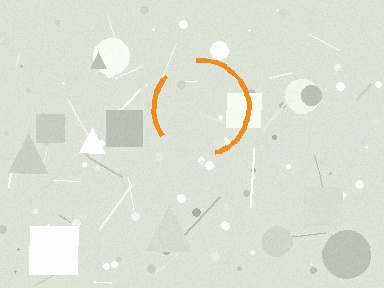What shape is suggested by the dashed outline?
The dashed outline suggests a circle.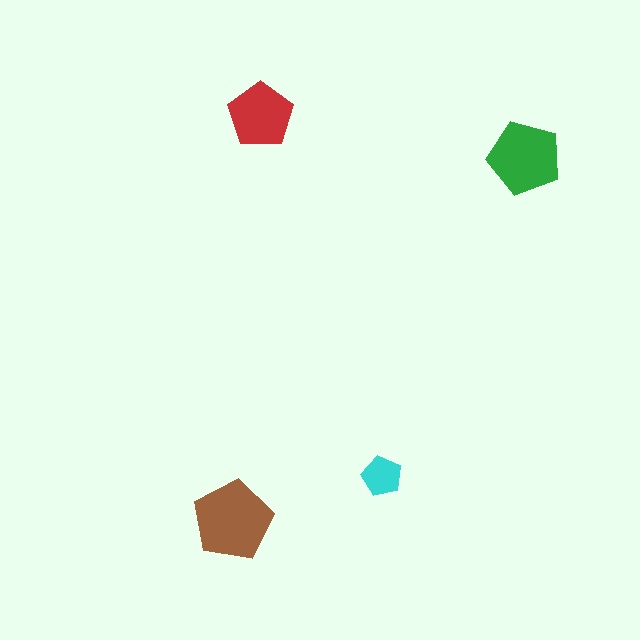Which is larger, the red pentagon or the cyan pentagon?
The red one.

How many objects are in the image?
There are 4 objects in the image.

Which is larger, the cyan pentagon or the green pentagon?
The green one.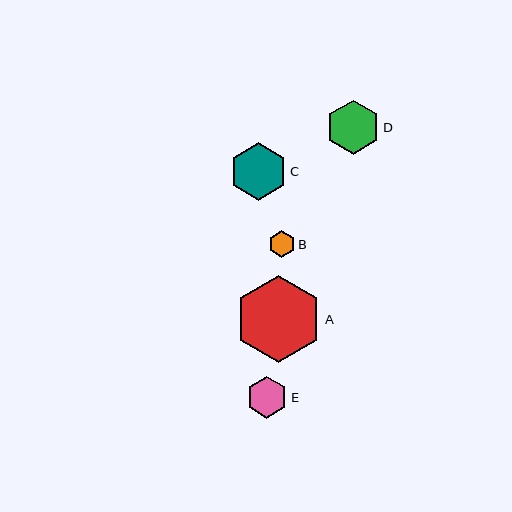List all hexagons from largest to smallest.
From largest to smallest: A, C, D, E, B.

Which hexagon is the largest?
Hexagon A is the largest with a size of approximately 87 pixels.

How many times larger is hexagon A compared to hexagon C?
Hexagon A is approximately 1.5 times the size of hexagon C.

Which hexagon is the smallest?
Hexagon B is the smallest with a size of approximately 27 pixels.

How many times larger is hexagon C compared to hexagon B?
Hexagon C is approximately 2.2 times the size of hexagon B.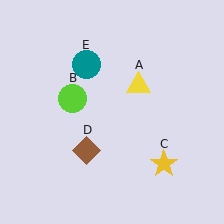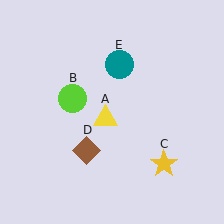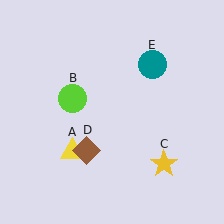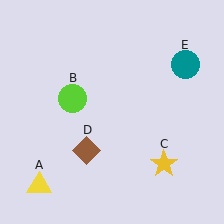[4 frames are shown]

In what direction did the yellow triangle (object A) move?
The yellow triangle (object A) moved down and to the left.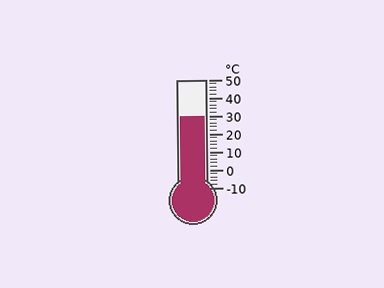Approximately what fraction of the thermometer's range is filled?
The thermometer is filled to approximately 65% of its range.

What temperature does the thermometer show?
The thermometer shows approximately 30°C.